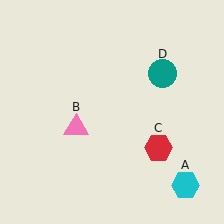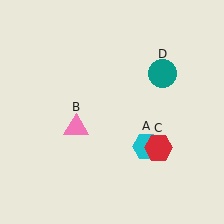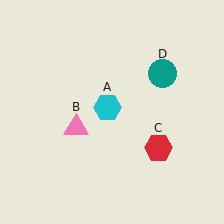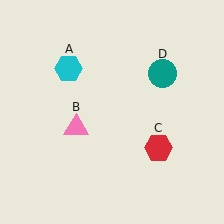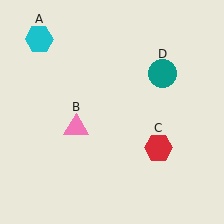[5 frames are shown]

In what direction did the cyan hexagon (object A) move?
The cyan hexagon (object A) moved up and to the left.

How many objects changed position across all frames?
1 object changed position: cyan hexagon (object A).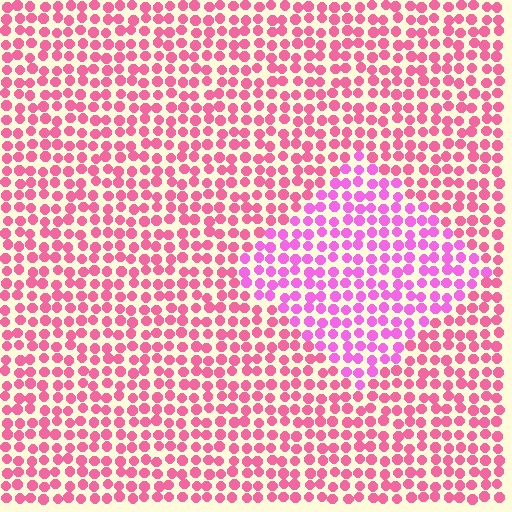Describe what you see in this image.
The image is filled with small pink elements in a uniform arrangement. A diamond-shaped region is visible where the elements are tinted to a slightly different hue, forming a subtle color boundary.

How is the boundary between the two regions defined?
The boundary is defined purely by a slight shift in hue (about 30 degrees). Spacing, size, and orientation are identical on both sides.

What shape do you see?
I see a diamond.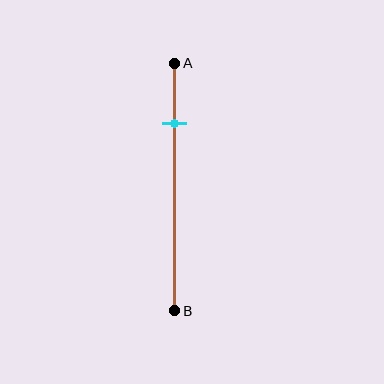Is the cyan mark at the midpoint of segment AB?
No, the mark is at about 25% from A, not at the 50% midpoint.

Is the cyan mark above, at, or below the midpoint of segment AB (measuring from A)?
The cyan mark is above the midpoint of segment AB.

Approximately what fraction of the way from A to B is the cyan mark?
The cyan mark is approximately 25% of the way from A to B.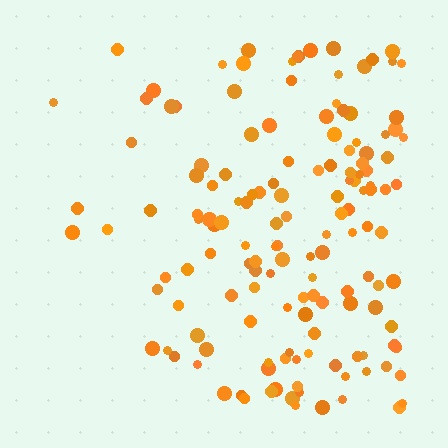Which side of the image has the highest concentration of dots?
The right.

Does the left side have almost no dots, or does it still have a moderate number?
Still a moderate number, just noticeably fewer than the right.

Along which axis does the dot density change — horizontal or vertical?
Horizontal.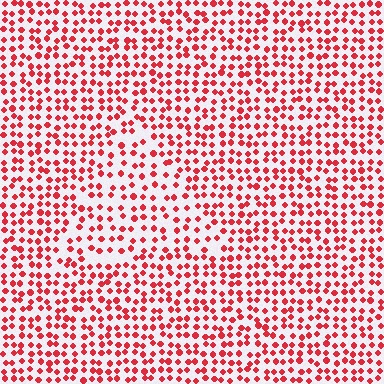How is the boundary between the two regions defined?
The boundary is defined by a change in element density (approximately 1.5x ratio). All elements are the same color, size, and shape.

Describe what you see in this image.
The image contains small red elements arranged at two different densities. A triangle-shaped region is visible where the elements are less densely packed than the surrounding area.